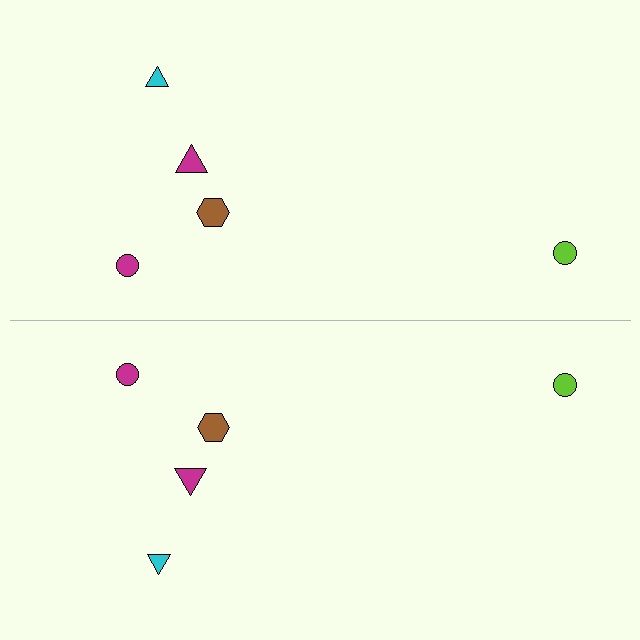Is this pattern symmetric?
Yes, this pattern has bilateral (reflection) symmetry.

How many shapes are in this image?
There are 10 shapes in this image.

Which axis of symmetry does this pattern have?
The pattern has a horizontal axis of symmetry running through the center of the image.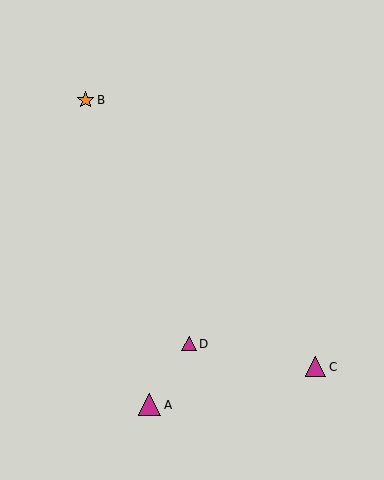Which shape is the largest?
The magenta triangle (labeled A) is the largest.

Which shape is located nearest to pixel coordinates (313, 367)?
The magenta triangle (labeled C) at (315, 367) is nearest to that location.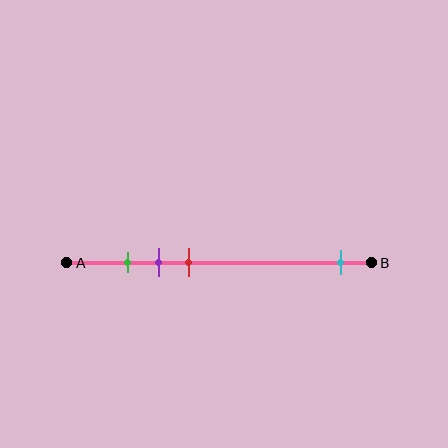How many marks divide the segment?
There are 4 marks dividing the segment.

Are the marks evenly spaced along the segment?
No, the marks are not evenly spaced.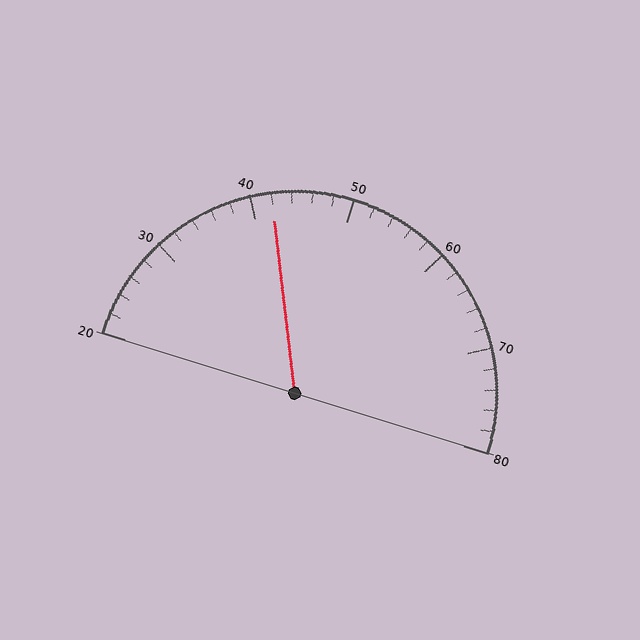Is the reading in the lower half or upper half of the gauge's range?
The reading is in the lower half of the range (20 to 80).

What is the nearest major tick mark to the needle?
The nearest major tick mark is 40.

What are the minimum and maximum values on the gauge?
The gauge ranges from 20 to 80.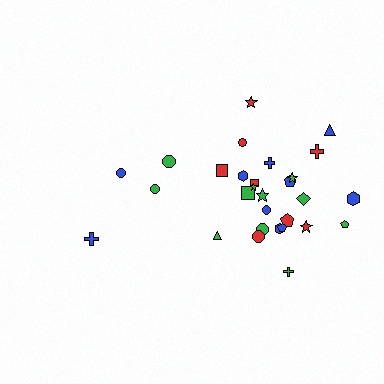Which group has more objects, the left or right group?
The right group.